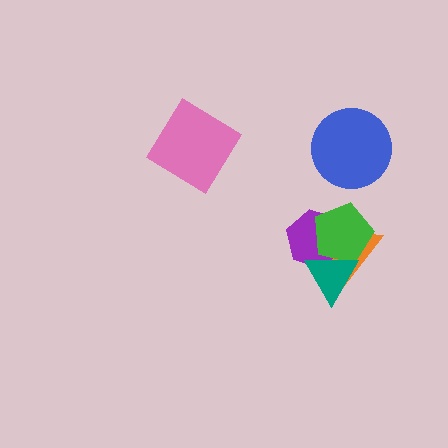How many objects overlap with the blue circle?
0 objects overlap with the blue circle.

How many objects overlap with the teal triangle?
3 objects overlap with the teal triangle.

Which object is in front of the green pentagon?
The teal triangle is in front of the green pentagon.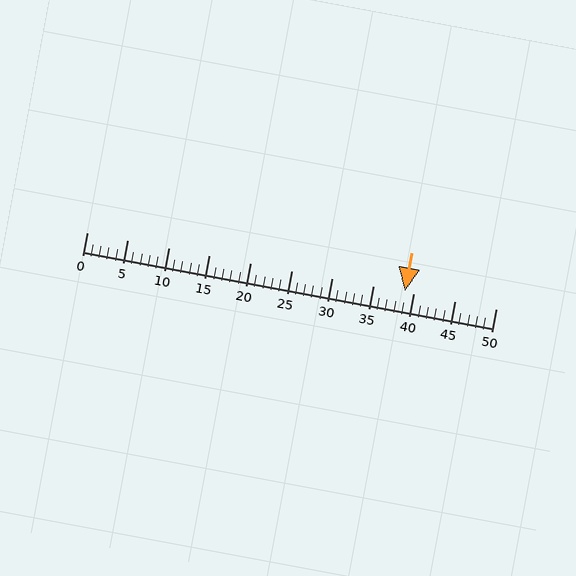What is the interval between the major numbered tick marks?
The major tick marks are spaced 5 units apart.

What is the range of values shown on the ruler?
The ruler shows values from 0 to 50.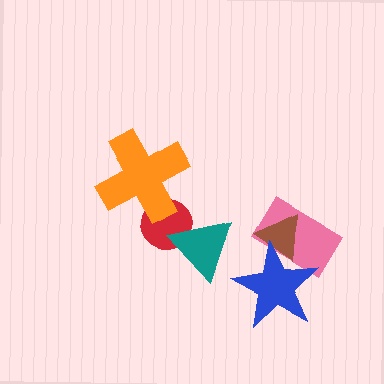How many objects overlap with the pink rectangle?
2 objects overlap with the pink rectangle.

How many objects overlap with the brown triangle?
2 objects overlap with the brown triangle.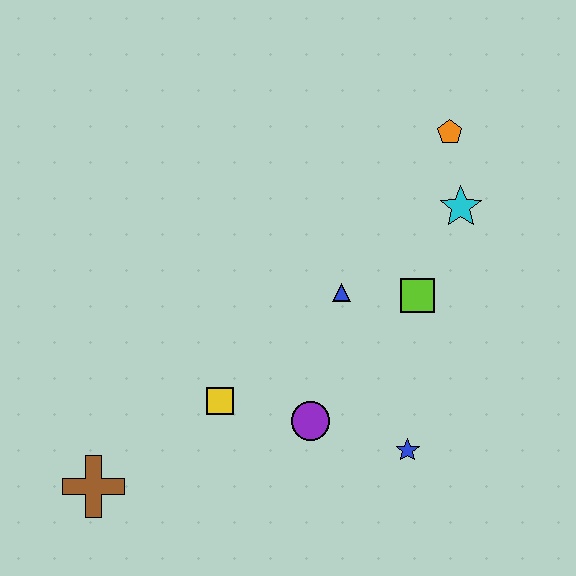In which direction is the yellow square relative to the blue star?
The yellow square is to the left of the blue star.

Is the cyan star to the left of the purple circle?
No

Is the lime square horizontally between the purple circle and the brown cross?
No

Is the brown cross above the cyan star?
No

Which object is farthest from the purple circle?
The orange pentagon is farthest from the purple circle.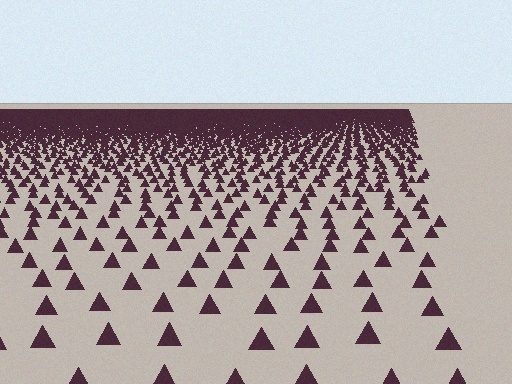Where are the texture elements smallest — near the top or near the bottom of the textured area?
Near the top.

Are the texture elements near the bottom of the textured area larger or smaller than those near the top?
Larger. Near the bottom, elements are closer to the viewer and appear at a bigger on-screen size.